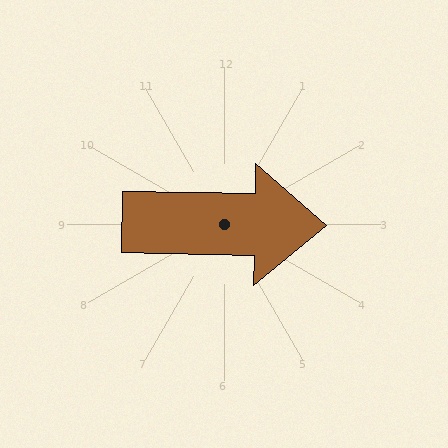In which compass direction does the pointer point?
East.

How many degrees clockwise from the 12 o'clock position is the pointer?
Approximately 91 degrees.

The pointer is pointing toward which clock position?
Roughly 3 o'clock.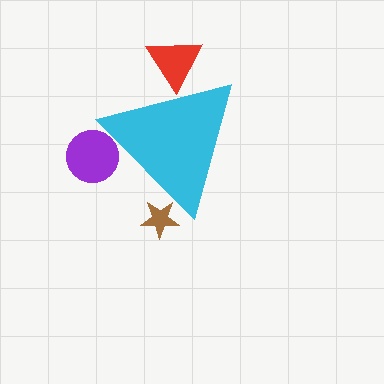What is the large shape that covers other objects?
A cyan triangle.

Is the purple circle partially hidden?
Yes, the purple circle is partially hidden behind the cyan triangle.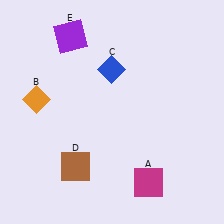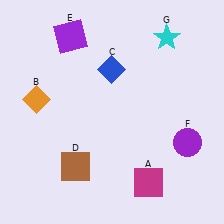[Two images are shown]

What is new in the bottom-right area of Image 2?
A purple circle (F) was added in the bottom-right area of Image 2.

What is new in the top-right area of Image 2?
A cyan star (G) was added in the top-right area of Image 2.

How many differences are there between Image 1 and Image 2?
There are 2 differences between the two images.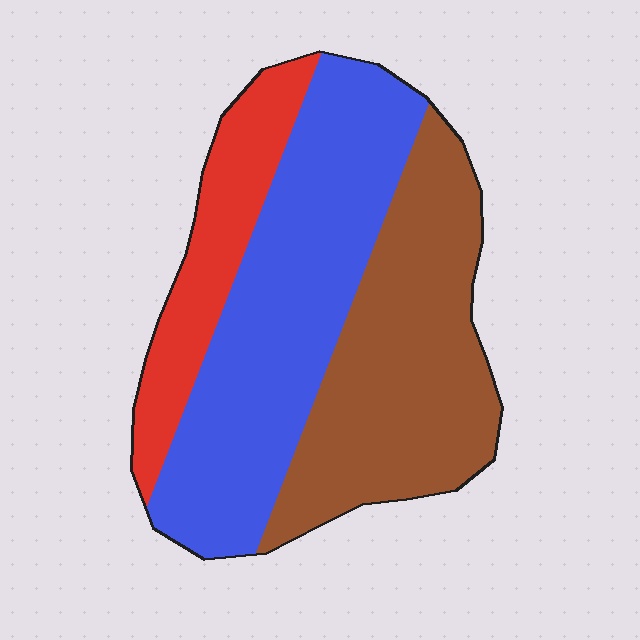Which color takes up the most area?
Blue, at roughly 45%.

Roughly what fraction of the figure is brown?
Brown covers 38% of the figure.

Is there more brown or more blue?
Blue.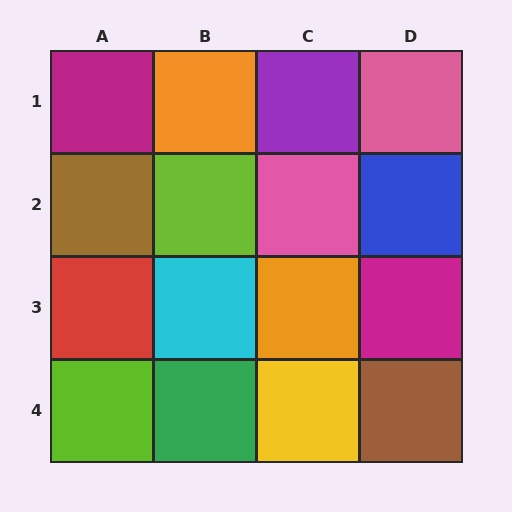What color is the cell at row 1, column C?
Purple.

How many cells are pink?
2 cells are pink.